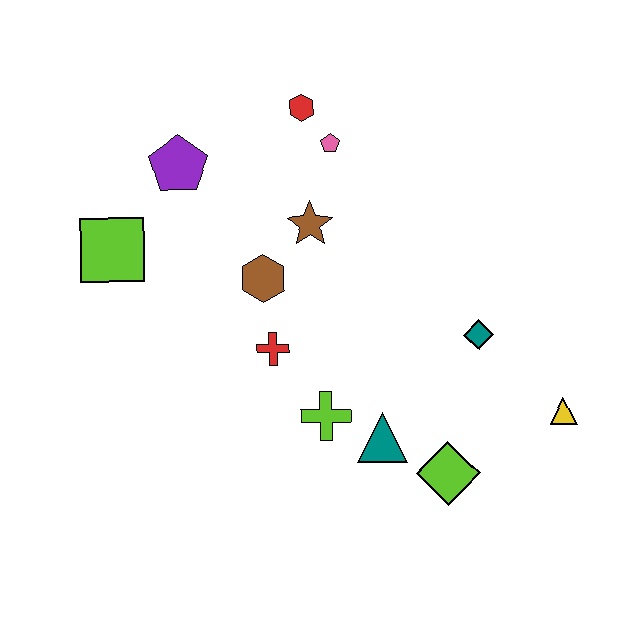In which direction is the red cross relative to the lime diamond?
The red cross is to the left of the lime diamond.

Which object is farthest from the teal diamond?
The lime square is farthest from the teal diamond.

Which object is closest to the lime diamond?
The teal triangle is closest to the lime diamond.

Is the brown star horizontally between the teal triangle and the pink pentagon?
No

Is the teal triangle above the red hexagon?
No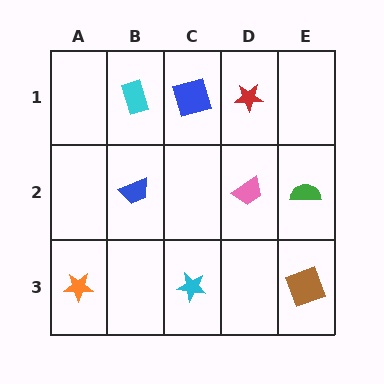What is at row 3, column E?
A brown square.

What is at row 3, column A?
An orange star.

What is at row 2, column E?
A green semicircle.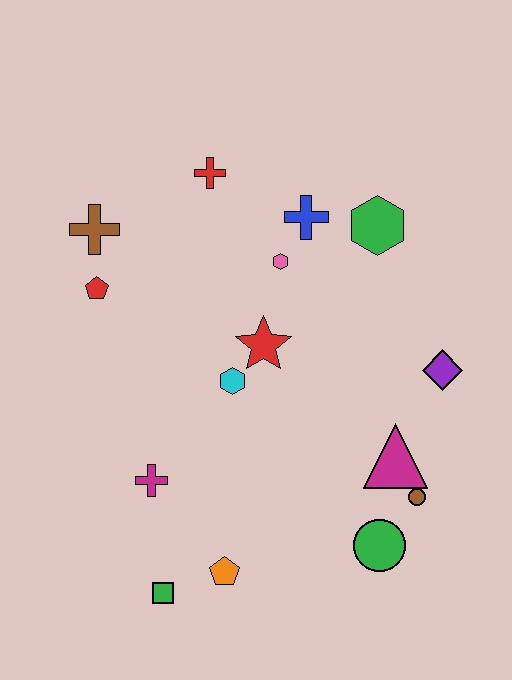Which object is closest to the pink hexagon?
The blue cross is closest to the pink hexagon.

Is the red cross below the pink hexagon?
No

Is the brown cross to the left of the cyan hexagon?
Yes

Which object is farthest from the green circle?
The brown cross is farthest from the green circle.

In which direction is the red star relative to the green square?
The red star is above the green square.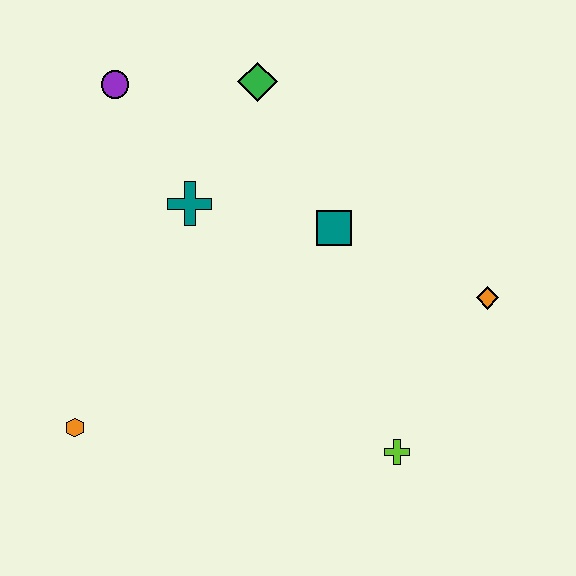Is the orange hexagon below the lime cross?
No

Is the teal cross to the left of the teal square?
Yes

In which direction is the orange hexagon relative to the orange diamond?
The orange hexagon is to the left of the orange diamond.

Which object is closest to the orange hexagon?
The teal cross is closest to the orange hexagon.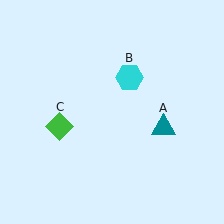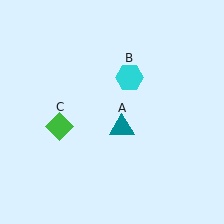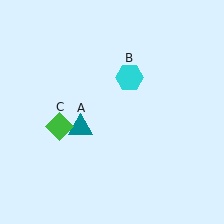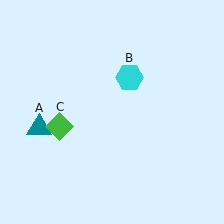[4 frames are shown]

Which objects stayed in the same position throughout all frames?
Cyan hexagon (object B) and green diamond (object C) remained stationary.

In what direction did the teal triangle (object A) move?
The teal triangle (object A) moved left.